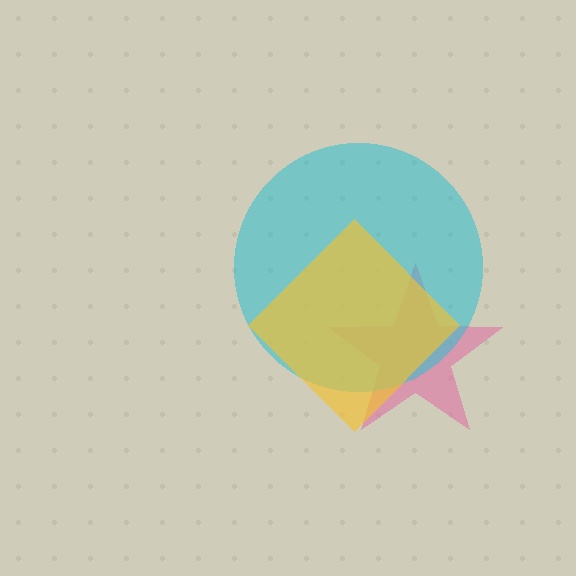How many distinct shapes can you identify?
There are 3 distinct shapes: a pink star, a cyan circle, a yellow diamond.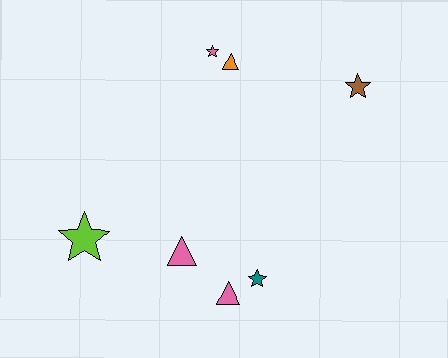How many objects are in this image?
There are 7 objects.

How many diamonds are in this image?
There are no diamonds.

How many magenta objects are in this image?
There are no magenta objects.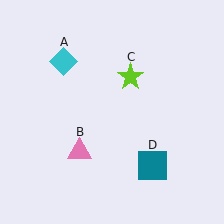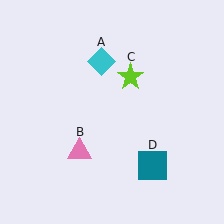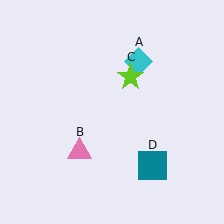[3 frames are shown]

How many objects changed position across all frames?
1 object changed position: cyan diamond (object A).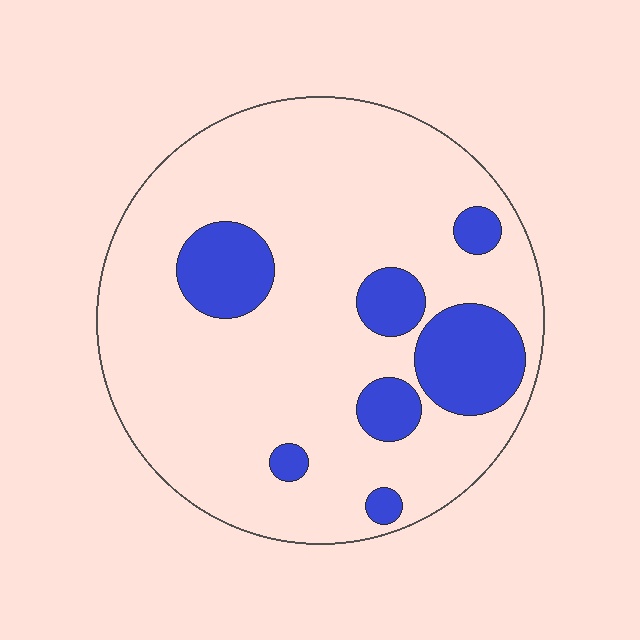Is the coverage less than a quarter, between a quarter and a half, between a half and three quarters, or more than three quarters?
Less than a quarter.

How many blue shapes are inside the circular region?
7.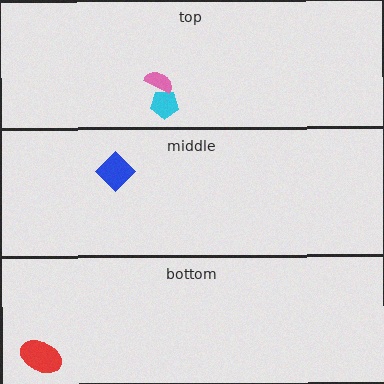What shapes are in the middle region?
The blue diamond.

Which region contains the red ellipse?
The bottom region.